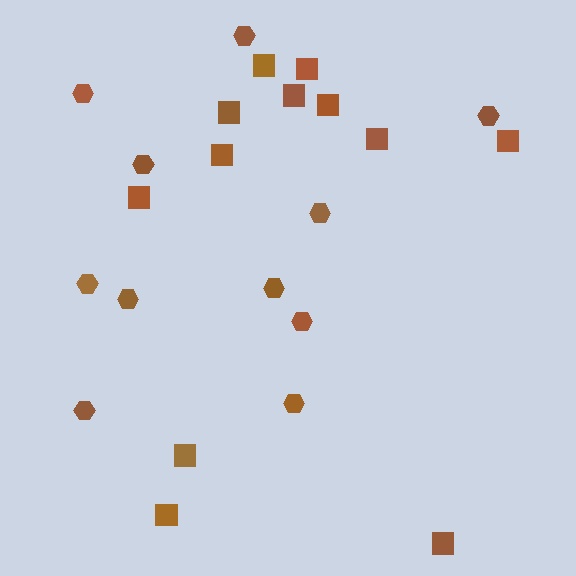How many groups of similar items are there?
There are 2 groups: one group of squares (12) and one group of hexagons (11).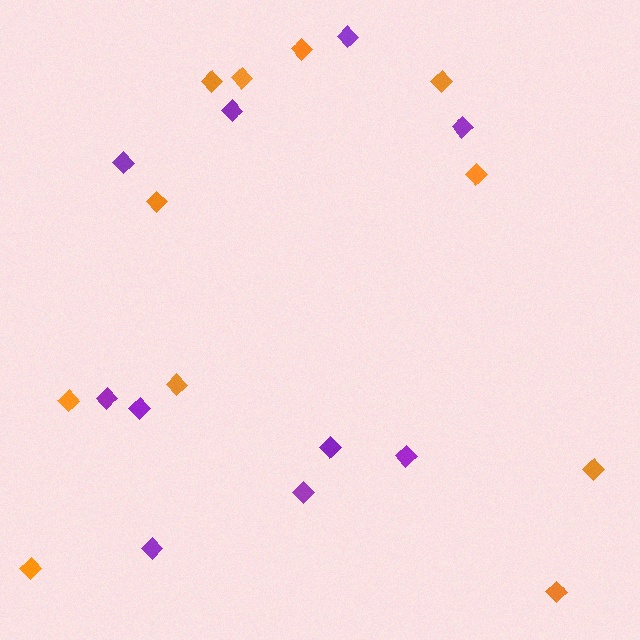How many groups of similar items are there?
There are 2 groups: one group of orange diamonds (11) and one group of purple diamonds (10).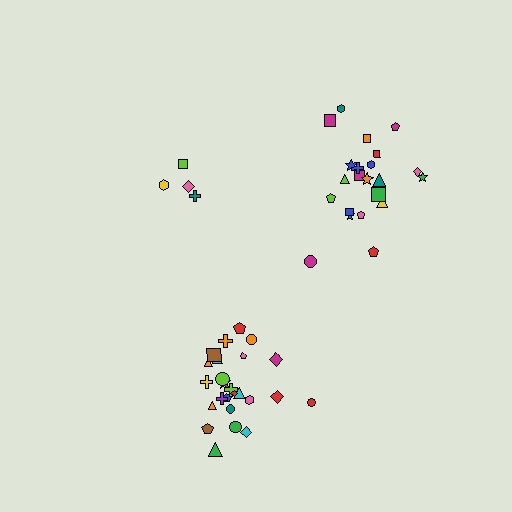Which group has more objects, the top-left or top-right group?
The top-right group.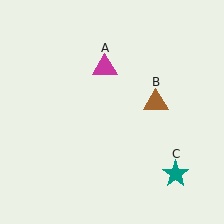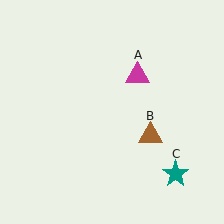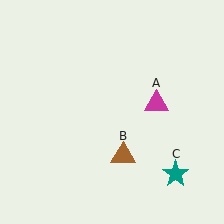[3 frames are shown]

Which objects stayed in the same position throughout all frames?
Teal star (object C) remained stationary.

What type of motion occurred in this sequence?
The magenta triangle (object A), brown triangle (object B) rotated clockwise around the center of the scene.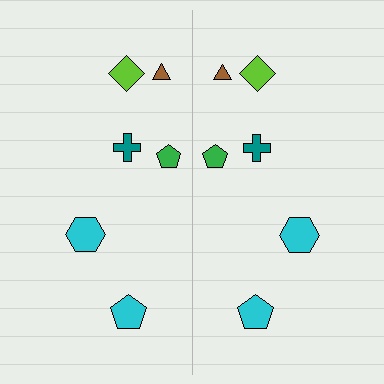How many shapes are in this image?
There are 12 shapes in this image.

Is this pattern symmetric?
Yes, this pattern has bilateral (reflection) symmetry.